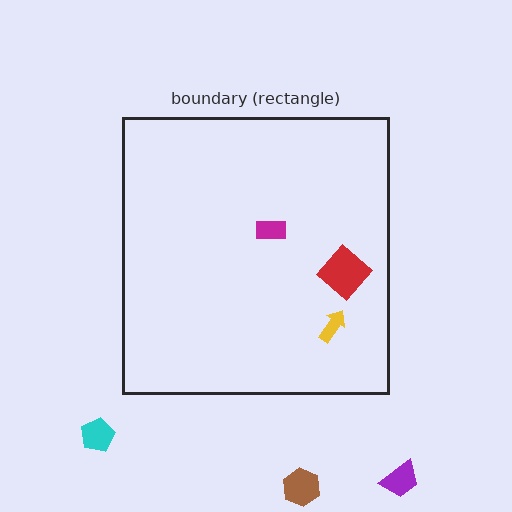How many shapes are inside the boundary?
3 inside, 3 outside.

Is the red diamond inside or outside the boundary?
Inside.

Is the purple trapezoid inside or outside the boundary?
Outside.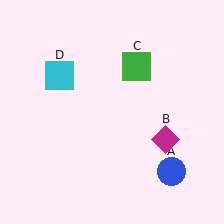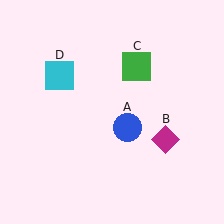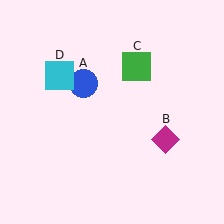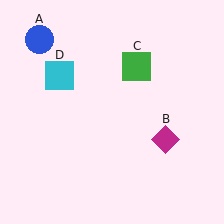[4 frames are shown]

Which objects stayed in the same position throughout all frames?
Magenta diamond (object B) and green square (object C) and cyan square (object D) remained stationary.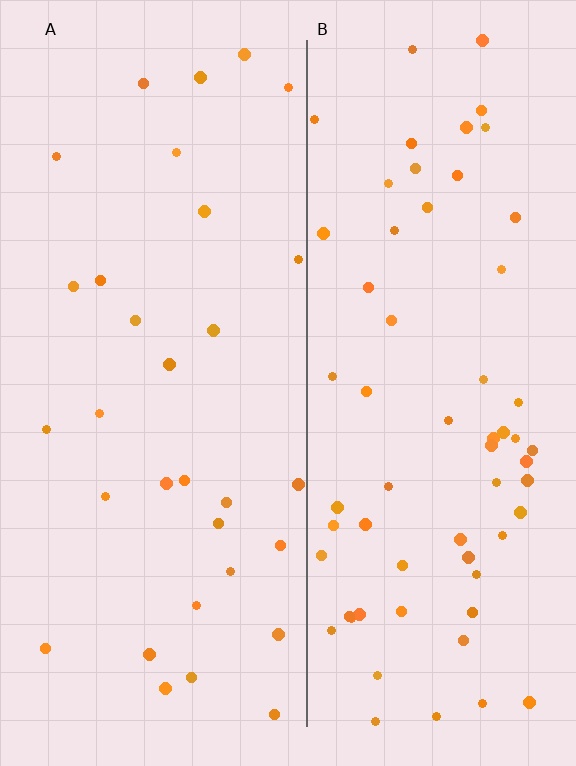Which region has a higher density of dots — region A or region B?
B (the right).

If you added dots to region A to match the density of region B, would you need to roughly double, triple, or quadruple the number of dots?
Approximately double.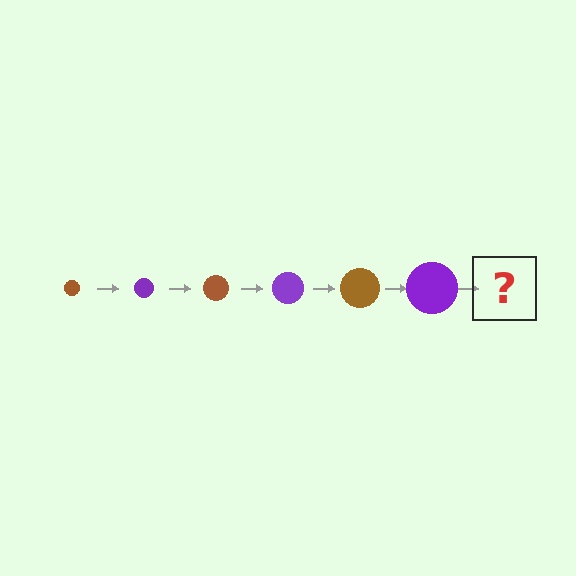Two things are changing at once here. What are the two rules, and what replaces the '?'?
The two rules are that the circle grows larger each step and the color cycles through brown and purple. The '?' should be a brown circle, larger than the previous one.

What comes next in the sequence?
The next element should be a brown circle, larger than the previous one.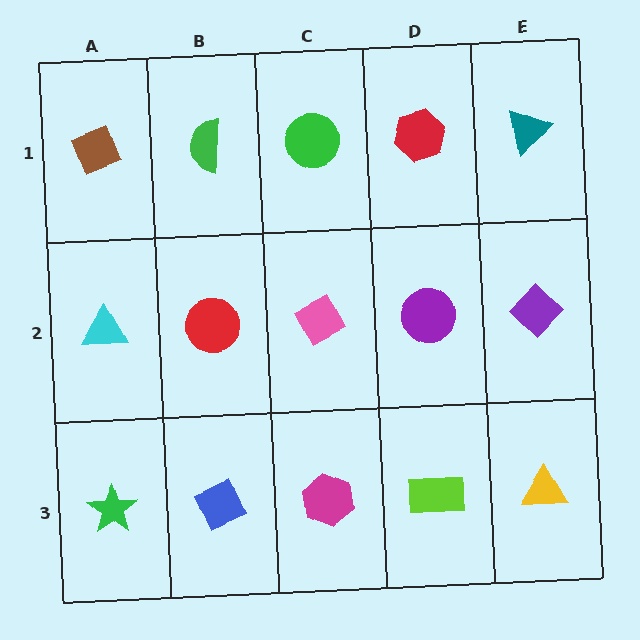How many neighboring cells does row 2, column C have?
4.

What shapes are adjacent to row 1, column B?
A red circle (row 2, column B), a brown diamond (row 1, column A), a green circle (row 1, column C).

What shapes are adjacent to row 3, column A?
A cyan triangle (row 2, column A), a blue diamond (row 3, column B).